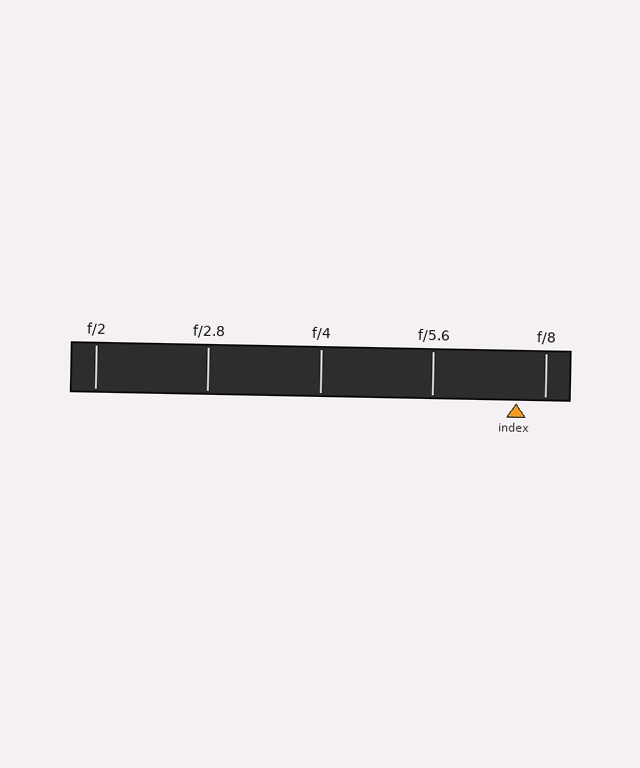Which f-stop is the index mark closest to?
The index mark is closest to f/8.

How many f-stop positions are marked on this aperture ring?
There are 5 f-stop positions marked.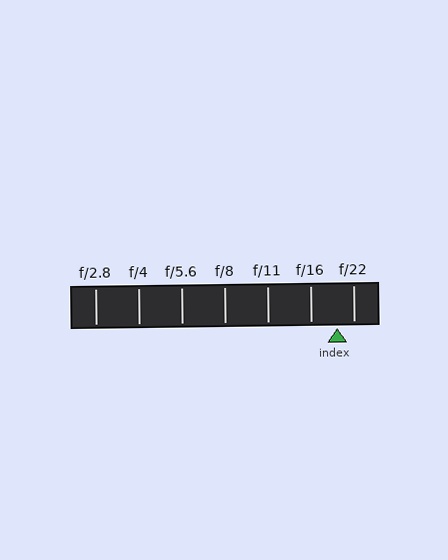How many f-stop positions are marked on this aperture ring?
There are 7 f-stop positions marked.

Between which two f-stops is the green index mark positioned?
The index mark is between f/16 and f/22.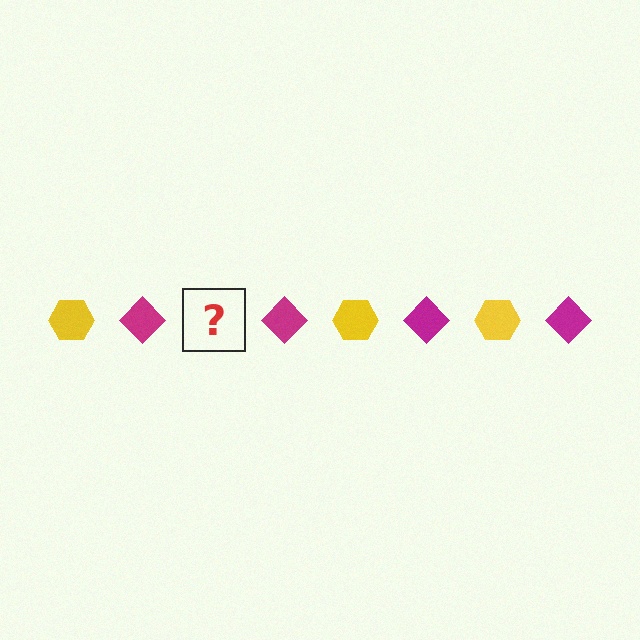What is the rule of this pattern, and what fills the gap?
The rule is that the pattern alternates between yellow hexagon and magenta diamond. The gap should be filled with a yellow hexagon.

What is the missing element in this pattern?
The missing element is a yellow hexagon.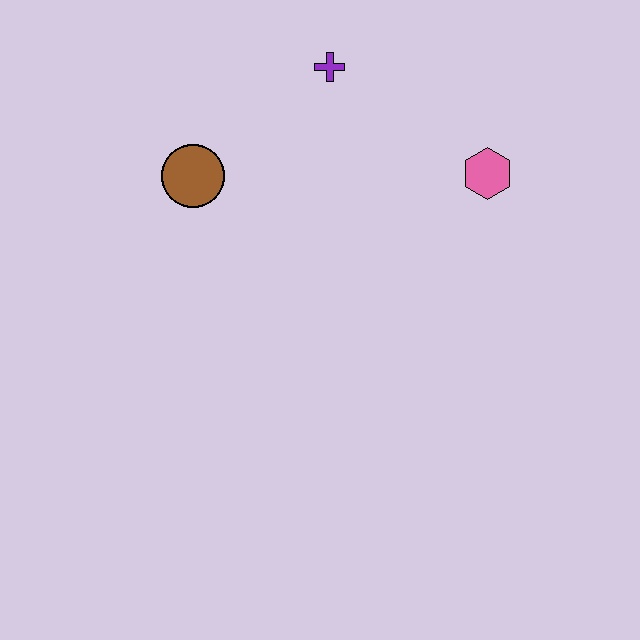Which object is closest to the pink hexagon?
The purple cross is closest to the pink hexagon.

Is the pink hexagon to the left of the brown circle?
No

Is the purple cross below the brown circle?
No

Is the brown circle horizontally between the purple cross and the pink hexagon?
No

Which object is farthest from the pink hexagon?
The brown circle is farthest from the pink hexagon.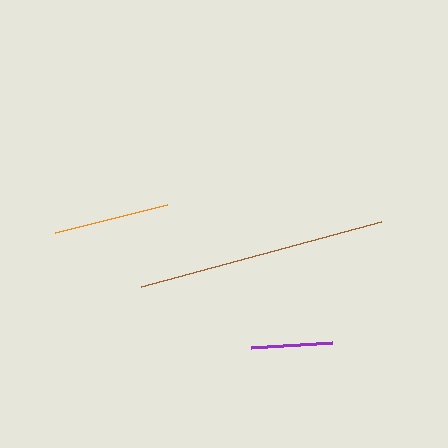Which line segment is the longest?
The brown line is the longest at approximately 248 pixels.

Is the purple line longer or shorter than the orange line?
The orange line is longer than the purple line.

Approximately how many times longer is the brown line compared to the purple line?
The brown line is approximately 3.1 times the length of the purple line.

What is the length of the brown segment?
The brown segment is approximately 248 pixels long.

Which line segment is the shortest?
The purple line is the shortest at approximately 81 pixels.